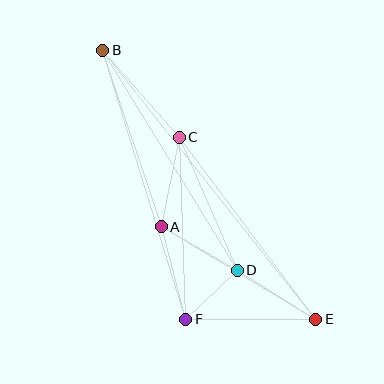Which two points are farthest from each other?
Points B and E are farthest from each other.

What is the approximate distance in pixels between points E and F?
The distance between E and F is approximately 130 pixels.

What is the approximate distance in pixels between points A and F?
The distance between A and F is approximately 96 pixels.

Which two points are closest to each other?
Points D and F are closest to each other.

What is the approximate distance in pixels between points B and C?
The distance between B and C is approximately 116 pixels.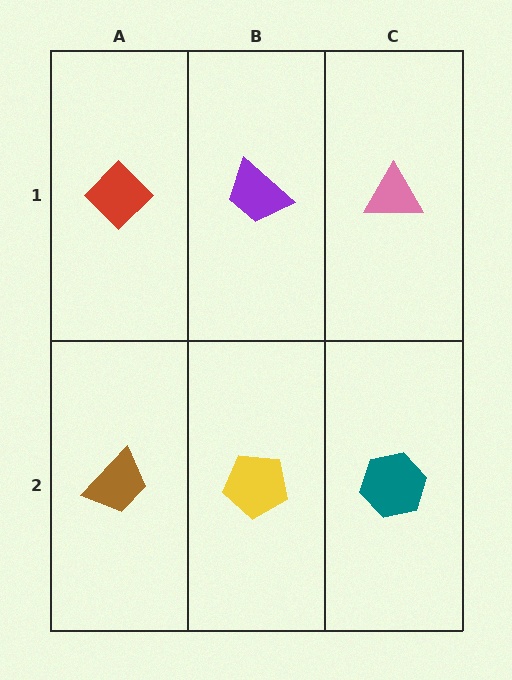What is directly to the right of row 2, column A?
A yellow pentagon.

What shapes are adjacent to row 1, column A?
A brown trapezoid (row 2, column A), a purple trapezoid (row 1, column B).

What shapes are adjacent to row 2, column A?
A red diamond (row 1, column A), a yellow pentagon (row 2, column B).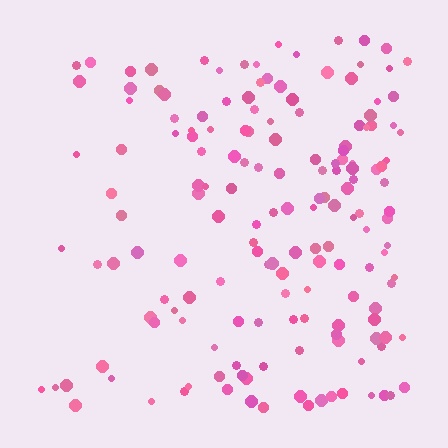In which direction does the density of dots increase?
From left to right, with the right side densest.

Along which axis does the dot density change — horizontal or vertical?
Horizontal.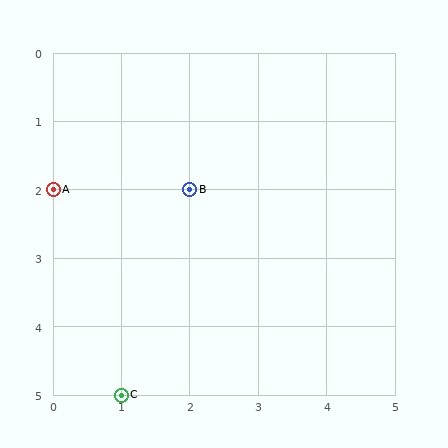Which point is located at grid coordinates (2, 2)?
Point B is at (2, 2).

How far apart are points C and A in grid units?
Points C and A are 1 column and 3 rows apart (about 3.2 grid units diagonally).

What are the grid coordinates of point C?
Point C is at grid coordinates (1, 5).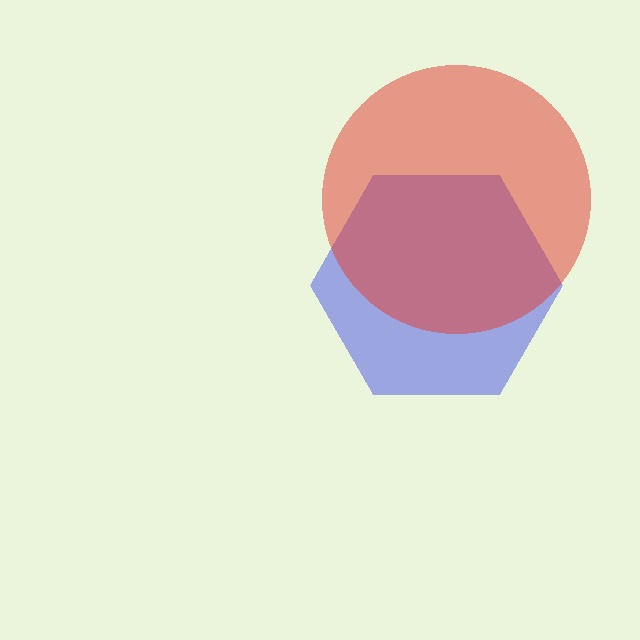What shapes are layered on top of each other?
The layered shapes are: a blue hexagon, a red circle.